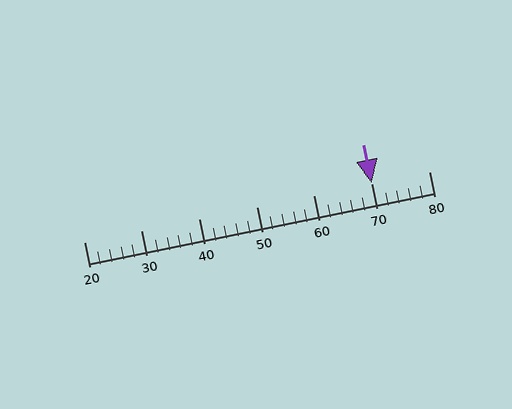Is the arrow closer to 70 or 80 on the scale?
The arrow is closer to 70.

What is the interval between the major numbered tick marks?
The major tick marks are spaced 10 units apart.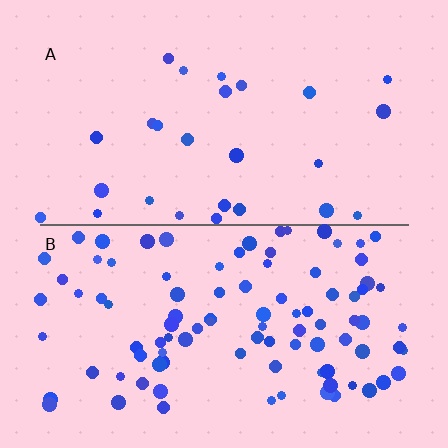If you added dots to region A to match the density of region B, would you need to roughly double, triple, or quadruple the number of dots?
Approximately quadruple.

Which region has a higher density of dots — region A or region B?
B (the bottom).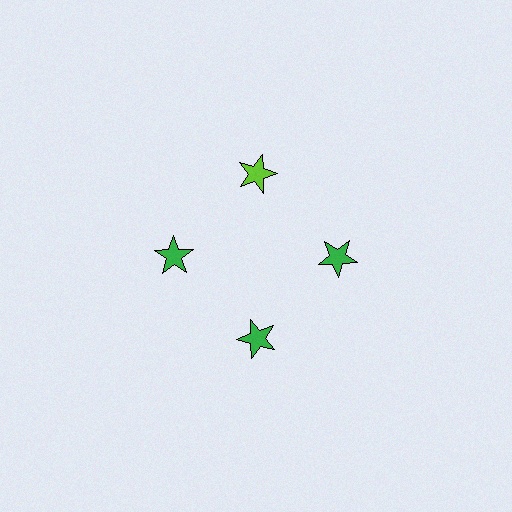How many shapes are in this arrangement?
There are 4 shapes arranged in a ring pattern.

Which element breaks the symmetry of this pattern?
The lime star at roughly the 12 o'clock position breaks the symmetry. All other shapes are green stars.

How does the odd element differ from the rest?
It has a different color: lime instead of green.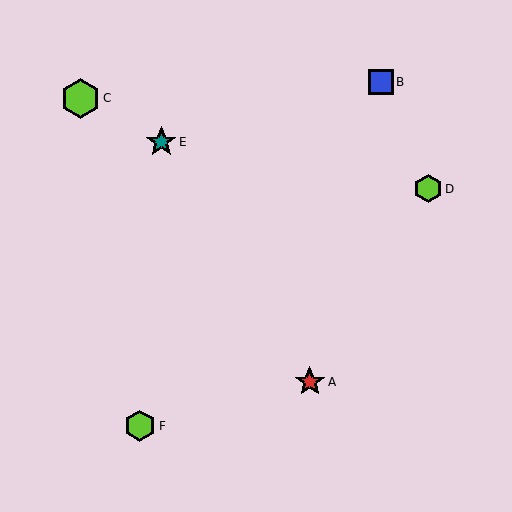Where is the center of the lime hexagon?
The center of the lime hexagon is at (140, 426).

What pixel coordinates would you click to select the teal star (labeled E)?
Click at (161, 142) to select the teal star E.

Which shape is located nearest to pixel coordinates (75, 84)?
The lime hexagon (labeled C) at (81, 98) is nearest to that location.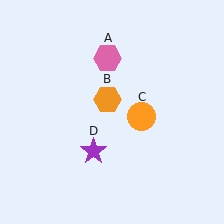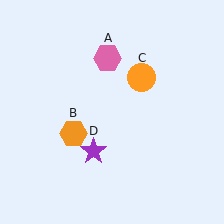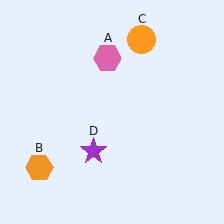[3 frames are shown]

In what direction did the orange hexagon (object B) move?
The orange hexagon (object B) moved down and to the left.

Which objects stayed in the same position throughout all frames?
Pink hexagon (object A) and purple star (object D) remained stationary.